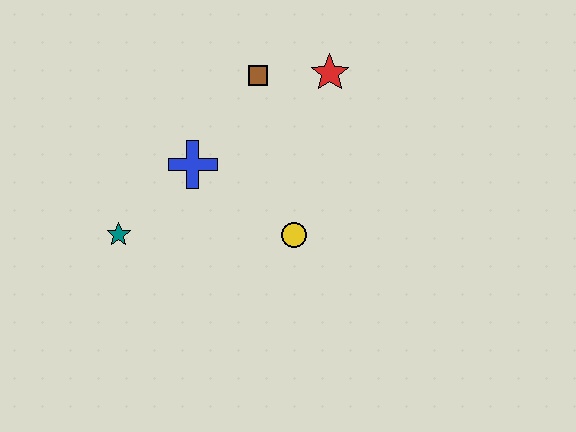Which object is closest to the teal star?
The blue cross is closest to the teal star.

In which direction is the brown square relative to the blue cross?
The brown square is above the blue cross.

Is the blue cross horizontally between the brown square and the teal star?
Yes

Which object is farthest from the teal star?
The red star is farthest from the teal star.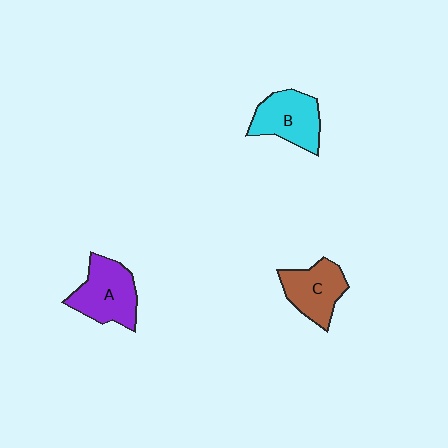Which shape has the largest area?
Shape A (purple).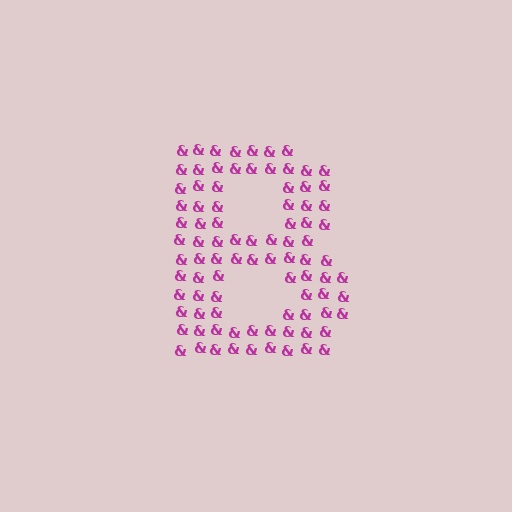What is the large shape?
The large shape is the letter B.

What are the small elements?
The small elements are ampersands.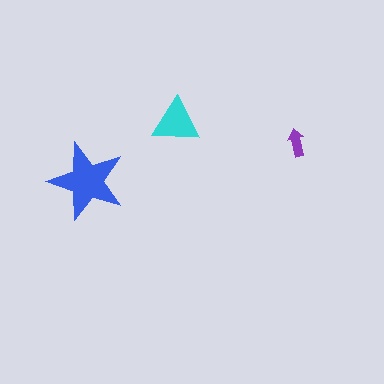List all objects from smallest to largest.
The purple arrow, the cyan triangle, the blue star.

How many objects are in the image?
There are 3 objects in the image.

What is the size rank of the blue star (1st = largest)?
1st.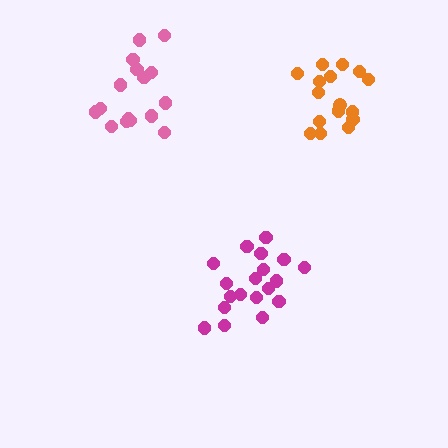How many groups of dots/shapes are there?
There are 3 groups.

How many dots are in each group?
Group 1: 19 dots, Group 2: 16 dots, Group 3: 16 dots (51 total).